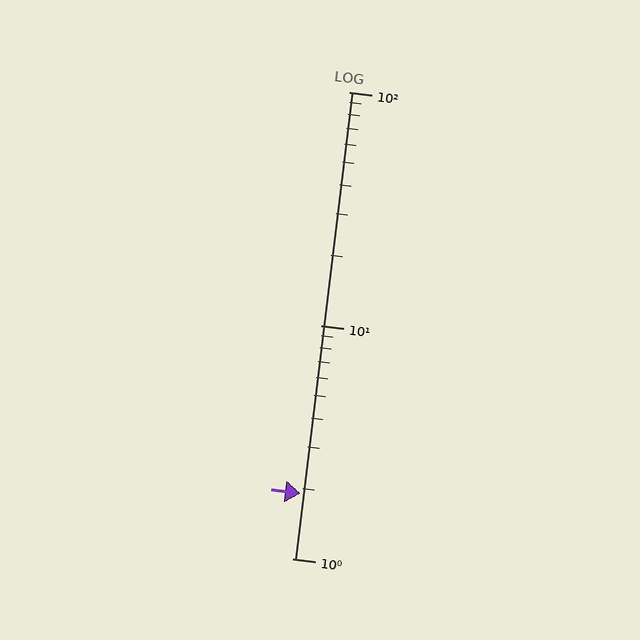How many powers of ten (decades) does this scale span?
The scale spans 2 decades, from 1 to 100.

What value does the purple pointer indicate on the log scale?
The pointer indicates approximately 1.9.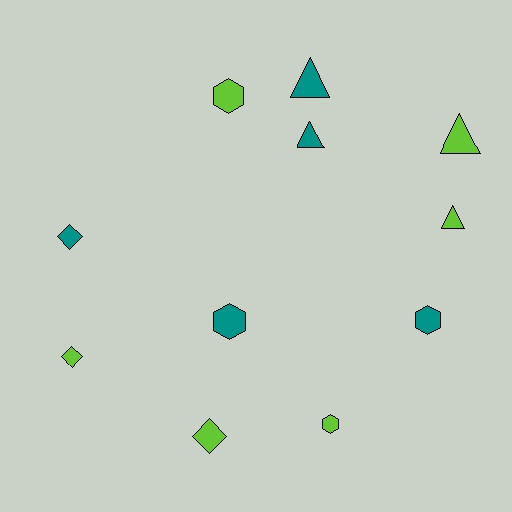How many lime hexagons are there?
There are 2 lime hexagons.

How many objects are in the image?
There are 11 objects.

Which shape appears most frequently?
Triangle, with 4 objects.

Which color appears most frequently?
Lime, with 6 objects.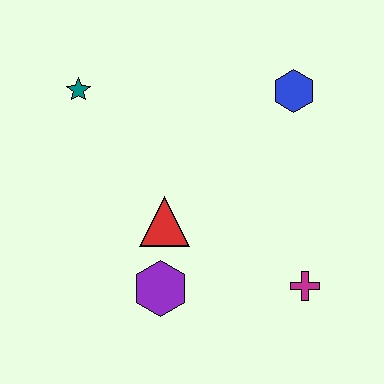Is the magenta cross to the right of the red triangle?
Yes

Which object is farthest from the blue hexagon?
The purple hexagon is farthest from the blue hexagon.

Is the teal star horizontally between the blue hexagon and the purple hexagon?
No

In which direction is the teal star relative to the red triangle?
The teal star is above the red triangle.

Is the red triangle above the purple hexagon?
Yes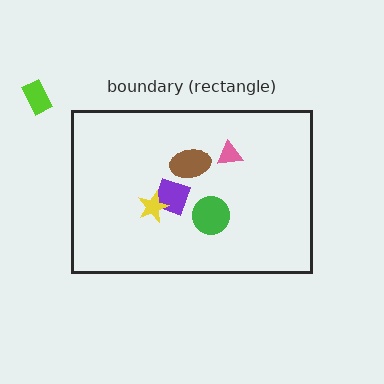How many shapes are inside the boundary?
5 inside, 1 outside.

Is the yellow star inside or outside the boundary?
Inside.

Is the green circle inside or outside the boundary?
Inside.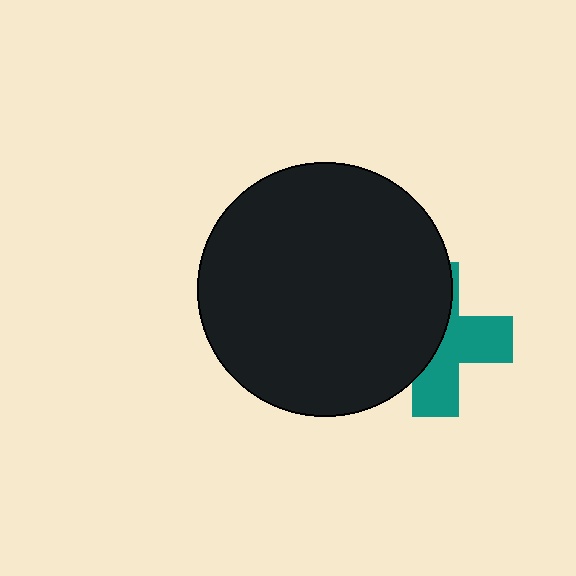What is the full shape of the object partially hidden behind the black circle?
The partially hidden object is a teal cross.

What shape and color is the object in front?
The object in front is a black circle.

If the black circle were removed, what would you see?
You would see the complete teal cross.